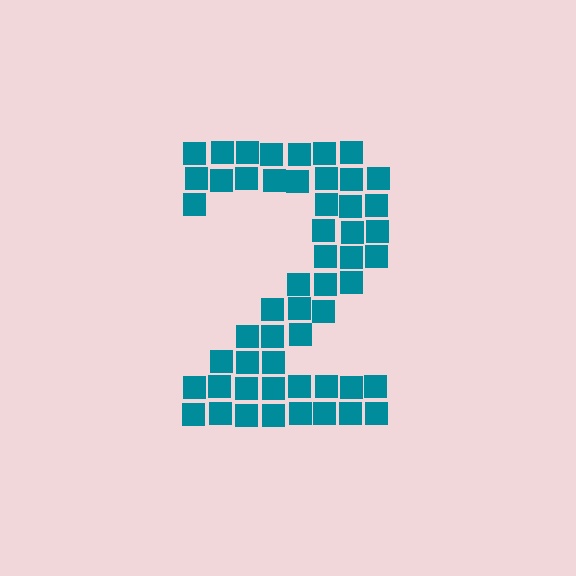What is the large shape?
The large shape is the digit 2.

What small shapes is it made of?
It is made of small squares.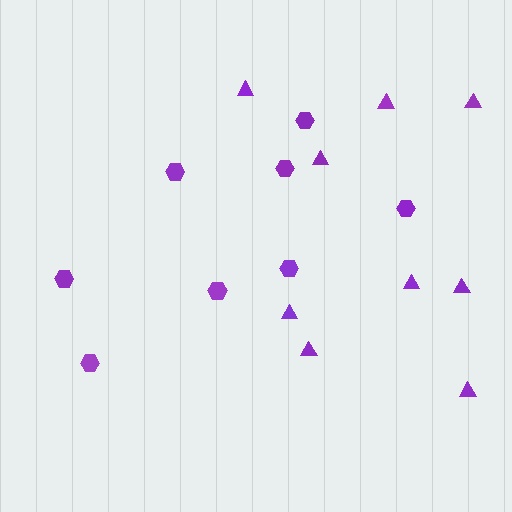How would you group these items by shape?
There are 2 groups: one group of triangles (9) and one group of hexagons (8).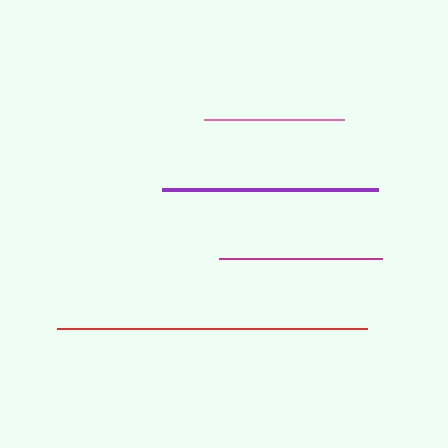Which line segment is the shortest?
The pink line is the shortest at approximately 140 pixels.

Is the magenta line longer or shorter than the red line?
The red line is longer than the magenta line.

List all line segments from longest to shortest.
From longest to shortest: red, purple, magenta, pink.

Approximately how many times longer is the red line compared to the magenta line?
The red line is approximately 1.9 times the length of the magenta line.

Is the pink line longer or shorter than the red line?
The red line is longer than the pink line.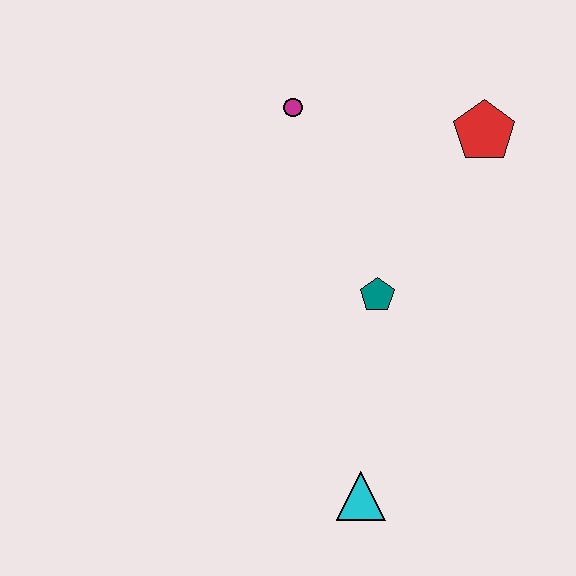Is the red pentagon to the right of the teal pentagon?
Yes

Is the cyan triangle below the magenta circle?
Yes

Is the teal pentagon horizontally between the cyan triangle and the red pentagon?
Yes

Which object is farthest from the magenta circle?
The cyan triangle is farthest from the magenta circle.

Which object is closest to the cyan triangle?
The teal pentagon is closest to the cyan triangle.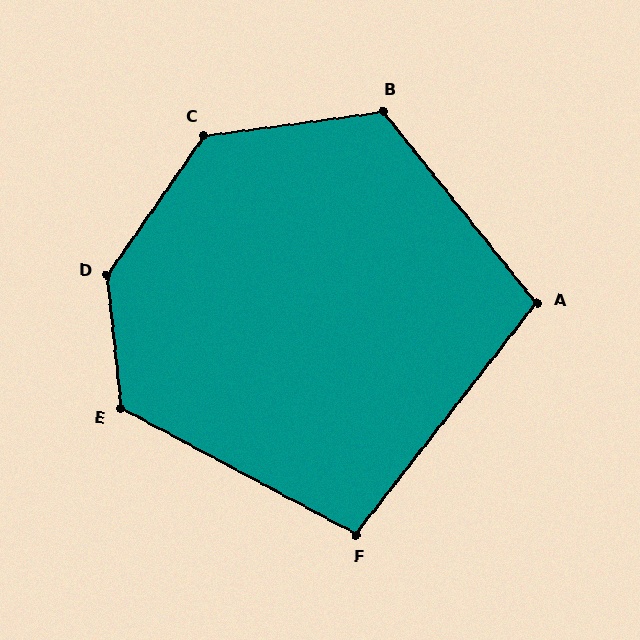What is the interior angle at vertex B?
Approximately 121 degrees (obtuse).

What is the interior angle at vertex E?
Approximately 124 degrees (obtuse).